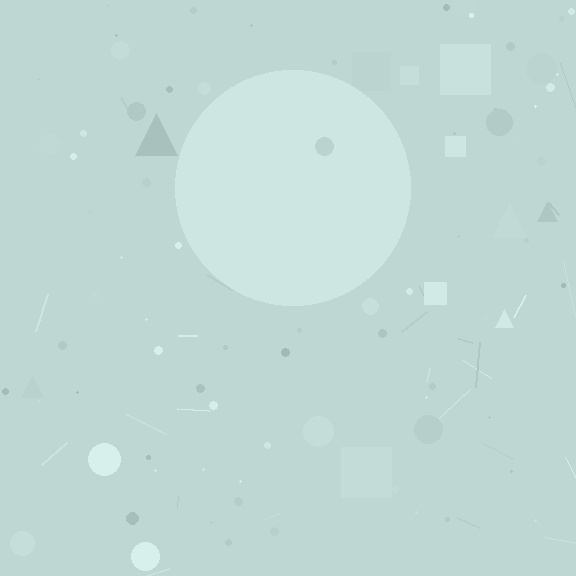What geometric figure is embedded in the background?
A circle is embedded in the background.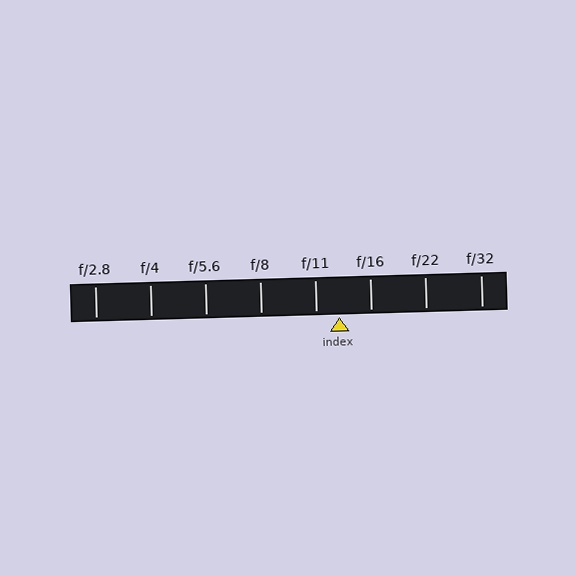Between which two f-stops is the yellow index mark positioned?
The index mark is between f/11 and f/16.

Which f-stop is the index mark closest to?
The index mark is closest to f/11.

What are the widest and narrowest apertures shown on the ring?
The widest aperture shown is f/2.8 and the narrowest is f/32.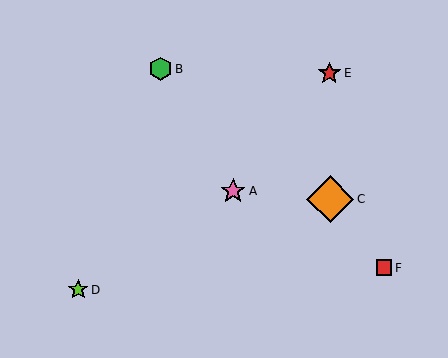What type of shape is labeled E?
Shape E is a red star.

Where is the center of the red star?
The center of the red star is at (329, 73).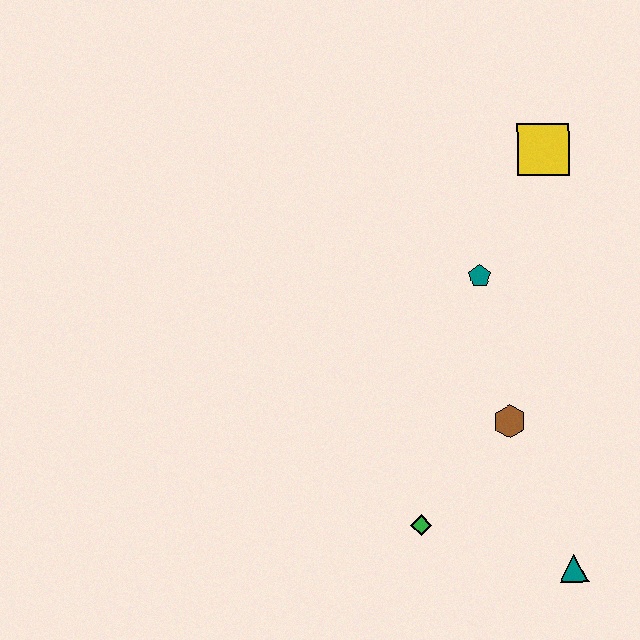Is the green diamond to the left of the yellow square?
Yes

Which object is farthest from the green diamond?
The yellow square is farthest from the green diamond.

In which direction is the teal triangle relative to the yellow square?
The teal triangle is below the yellow square.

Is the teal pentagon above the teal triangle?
Yes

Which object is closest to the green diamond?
The brown hexagon is closest to the green diamond.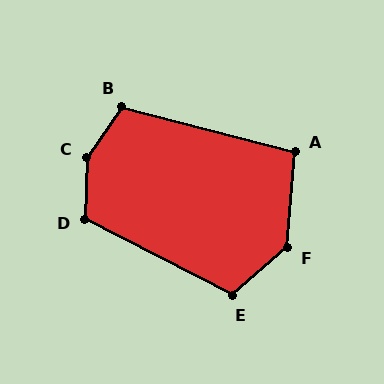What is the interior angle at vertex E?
Approximately 112 degrees (obtuse).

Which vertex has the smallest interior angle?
A, at approximately 100 degrees.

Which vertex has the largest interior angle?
C, at approximately 148 degrees.